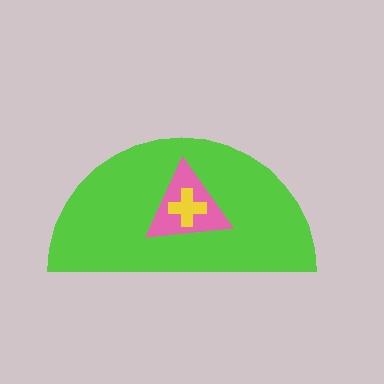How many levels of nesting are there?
3.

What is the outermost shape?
The lime semicircle.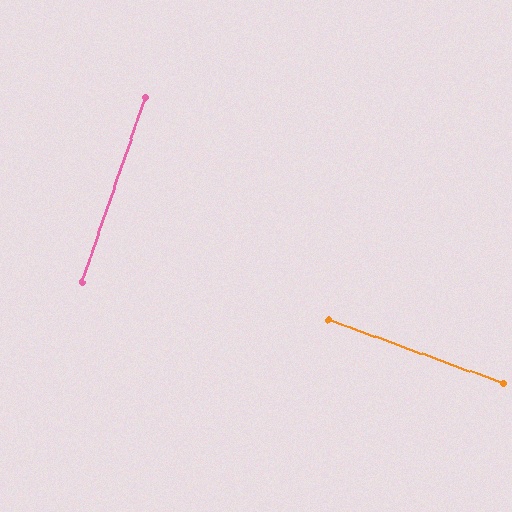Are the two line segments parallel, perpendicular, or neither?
Perpendicular — they meet at approximately 89°.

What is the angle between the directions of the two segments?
Approximately 89 degrees.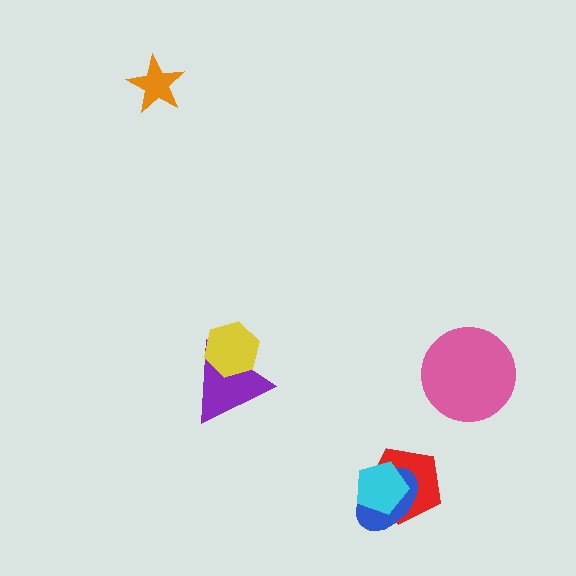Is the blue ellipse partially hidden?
Yes, it is partially covered by another shape.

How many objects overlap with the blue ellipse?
2 objects overlap with the blue ellipse.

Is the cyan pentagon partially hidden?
No, no other shape covers it.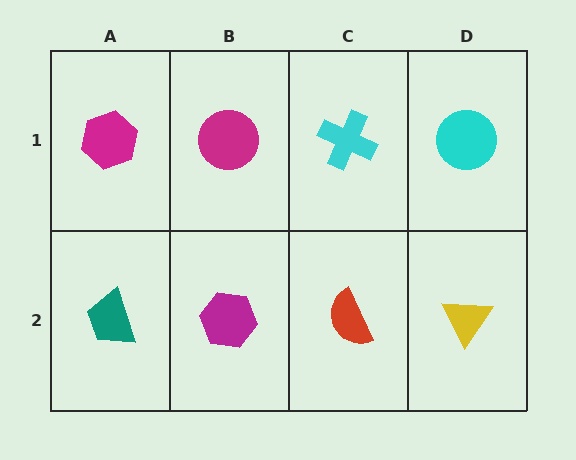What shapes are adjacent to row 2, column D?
A cyan circle (row 1, column D), a red semicircle (row 2, column C).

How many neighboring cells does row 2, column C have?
3.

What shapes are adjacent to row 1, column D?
A yellow triangle (row 2, column D), a cyan cross (row 1, column C).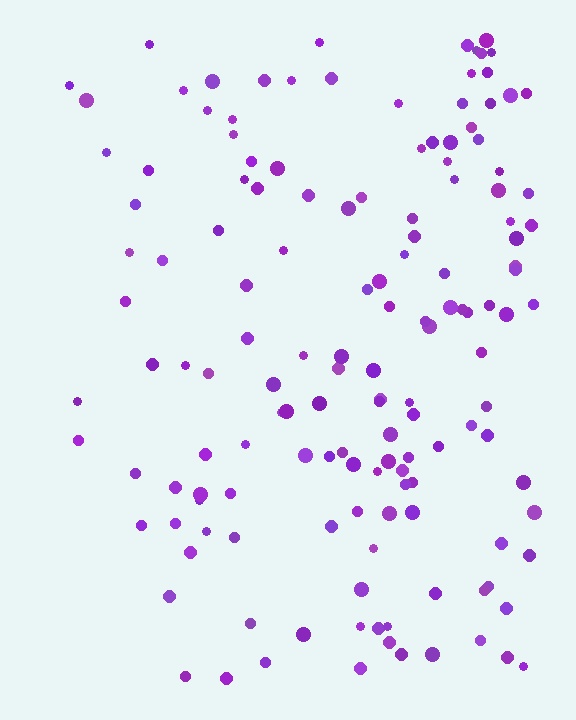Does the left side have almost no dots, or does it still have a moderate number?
Still a moderate number, just noticeably fewer than the right.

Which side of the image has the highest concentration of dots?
The right.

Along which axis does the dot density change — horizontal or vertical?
Horizontal.